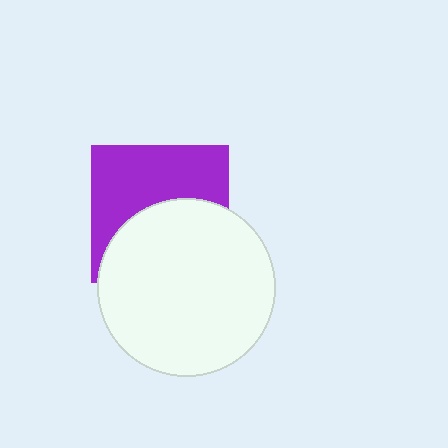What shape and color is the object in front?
The object in front is a white circle.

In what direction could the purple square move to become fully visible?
The purple square could move up. That would shift it out from behind the white circle entirely.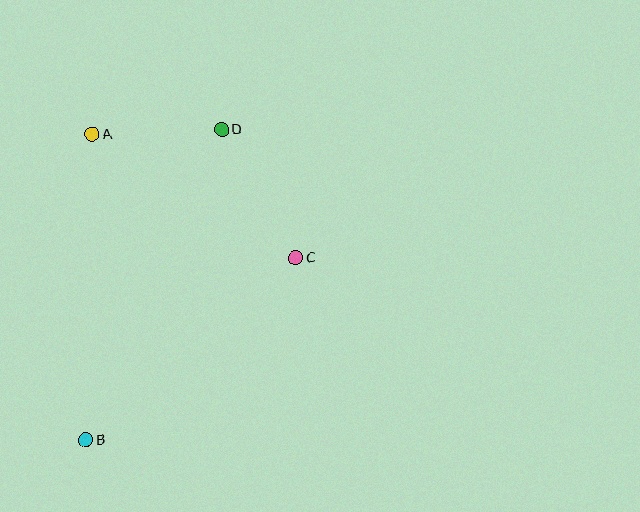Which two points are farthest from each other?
Points B and D are farthest from each other.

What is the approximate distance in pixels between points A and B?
The distance between A and B is approximately 306 pixels.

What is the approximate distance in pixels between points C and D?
The distance between C and D is approximately 148 pixels.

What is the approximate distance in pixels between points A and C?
The distance between A and C is approximately 239 pixels.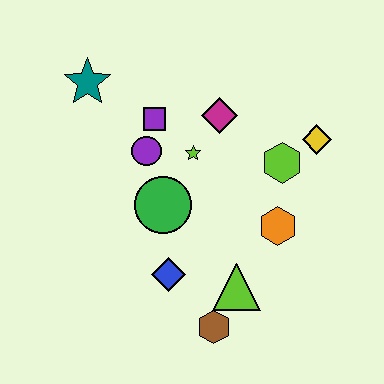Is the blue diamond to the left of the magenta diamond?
Yes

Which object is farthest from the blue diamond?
The teal star is farthest from the blue diamond.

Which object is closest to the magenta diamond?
The lime star is closest to the magenta diamond.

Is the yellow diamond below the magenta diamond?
Yes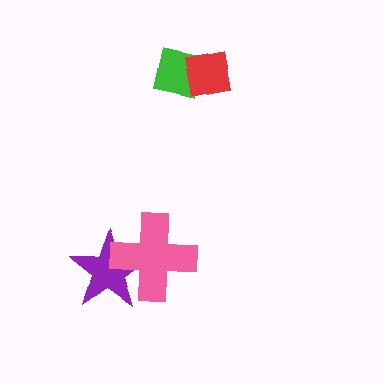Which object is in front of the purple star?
The pink cross is in front of the purple star.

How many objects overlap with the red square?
1 object overlaps with the red square.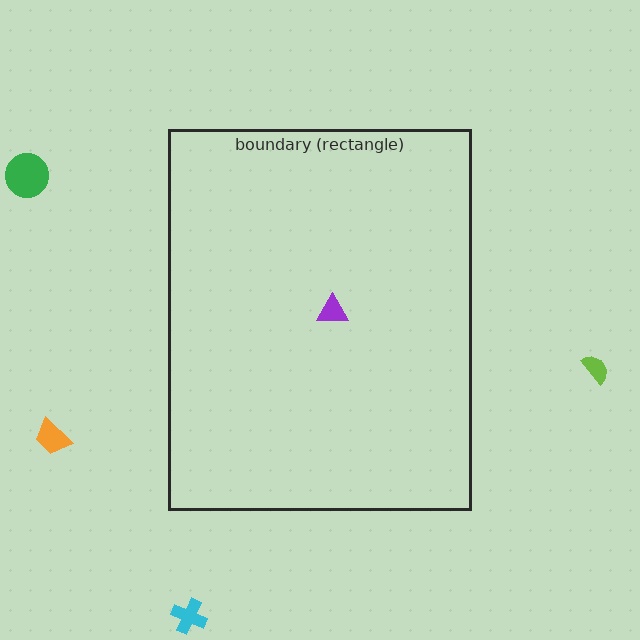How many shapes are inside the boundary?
1 inside, 4 outside.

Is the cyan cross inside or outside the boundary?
Outside.